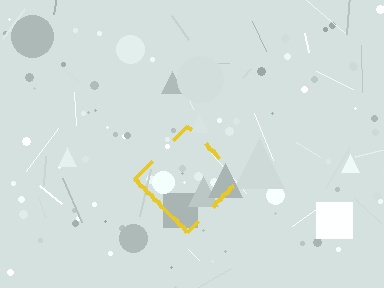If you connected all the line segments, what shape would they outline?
They would outline a diamond.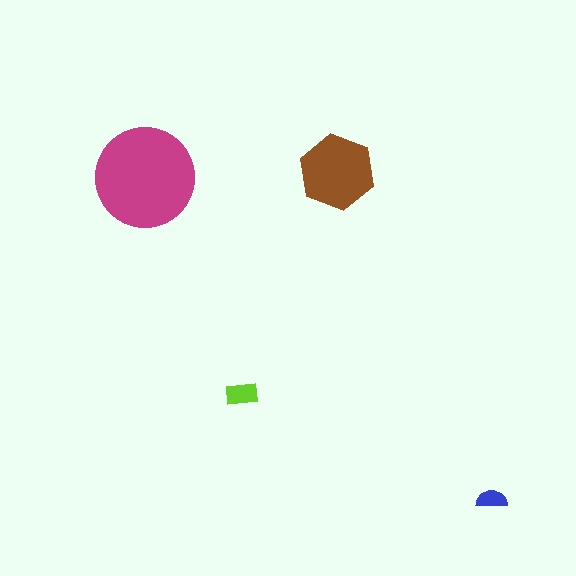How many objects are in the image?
There are 4 objects in the image.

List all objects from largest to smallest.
The magenta circle, the brown hexagon, the lime rectangle, the blue semicircle.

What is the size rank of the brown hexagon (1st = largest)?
2nd.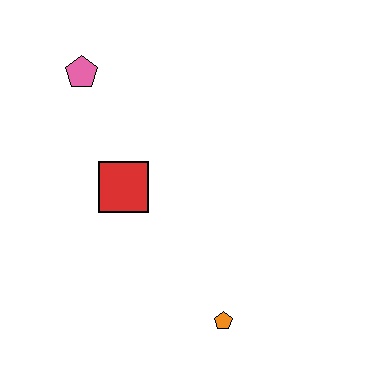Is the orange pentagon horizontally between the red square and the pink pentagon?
No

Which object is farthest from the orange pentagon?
The pink pentagon is farthest from the orange pentagon.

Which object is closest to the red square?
The pink pentagon is closest to the red square.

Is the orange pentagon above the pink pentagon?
No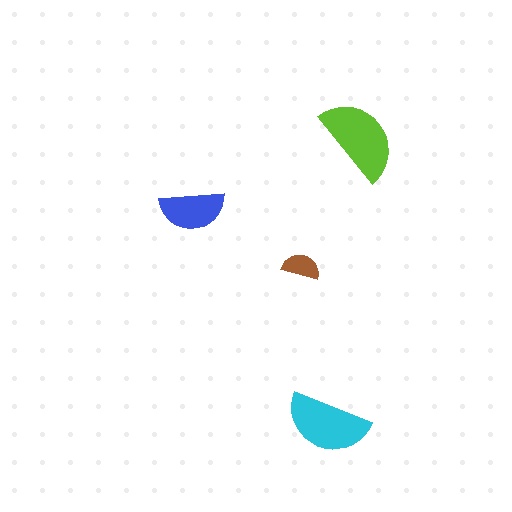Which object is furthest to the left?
The blue semicircle is leftmost.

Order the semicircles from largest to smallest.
the lime one, the cyan one, the blue one, the brown one.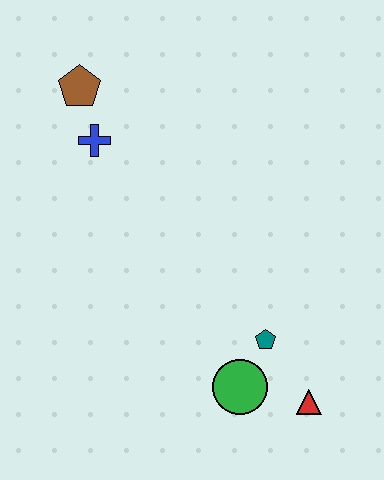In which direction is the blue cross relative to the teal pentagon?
The blue cross is above the teal pentagon.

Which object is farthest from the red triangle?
The brown pentagon is farthest from the red triangle.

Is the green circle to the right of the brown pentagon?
Yes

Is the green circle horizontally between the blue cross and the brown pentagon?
No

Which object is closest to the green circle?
The teal pentagon is closest to the green circle.